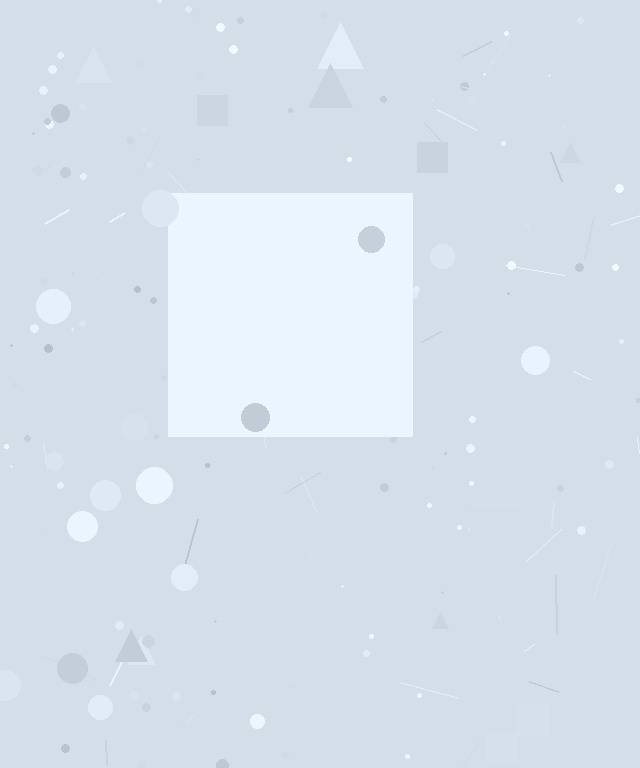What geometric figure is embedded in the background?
A square is embedded in the background.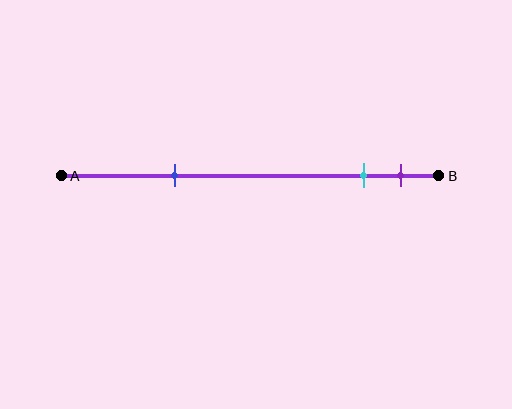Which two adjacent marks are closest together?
The cyan and purple marks are the closest adjacent pair.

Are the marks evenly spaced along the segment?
No, the marks are not evenly spaced.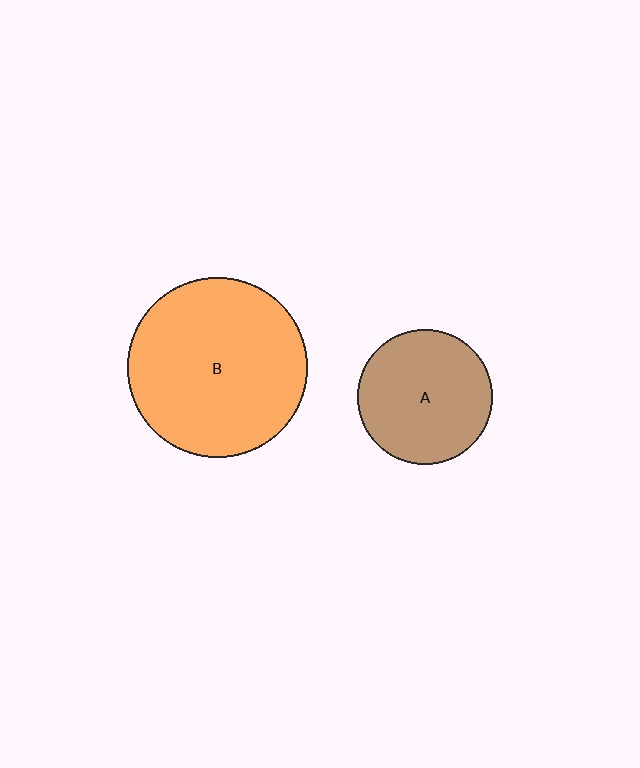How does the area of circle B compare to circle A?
Approximately 1.8 times.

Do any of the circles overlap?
No, none of the circles overlap.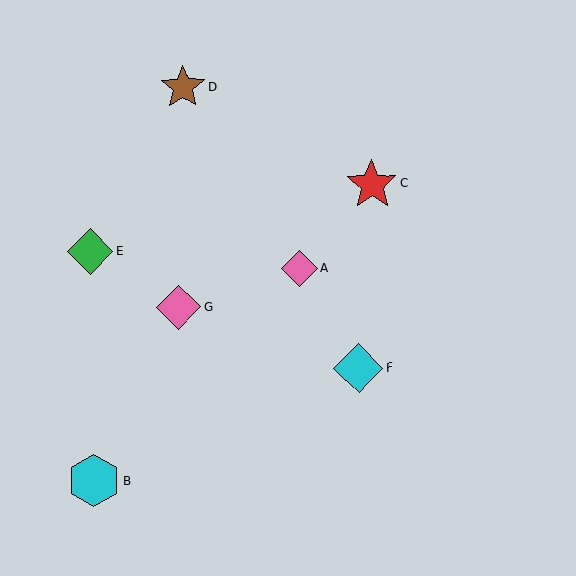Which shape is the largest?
The cyan hexagon (labeled B) is the largest.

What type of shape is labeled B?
Shape B is a cyan hexagon.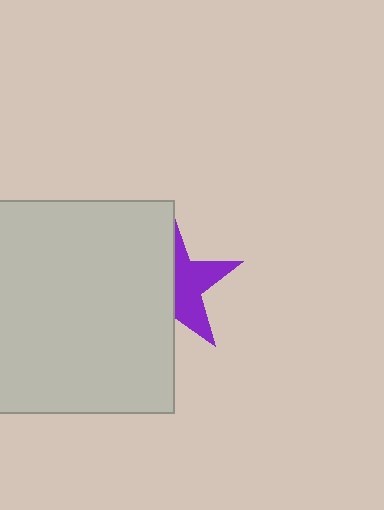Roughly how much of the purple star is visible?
A small part of it is visible (roughly 44%).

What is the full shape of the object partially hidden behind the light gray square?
The partially hidden object is a purple star.